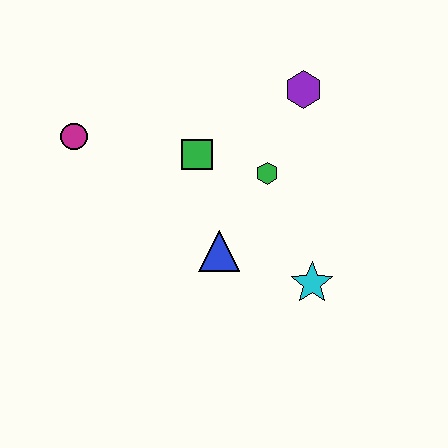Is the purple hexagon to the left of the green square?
No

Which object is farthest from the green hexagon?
The magenta circle is farthest from the green hexagon.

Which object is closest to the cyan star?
The blue triangle is closest to the cyan star.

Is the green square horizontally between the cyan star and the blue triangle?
No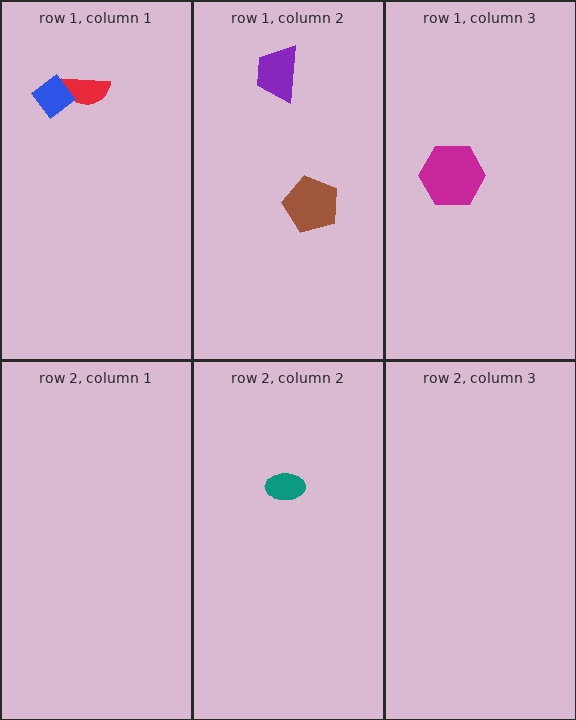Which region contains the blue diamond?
The row 1, column 1 region.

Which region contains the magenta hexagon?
The row 1, column 3 region.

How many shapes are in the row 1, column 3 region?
1.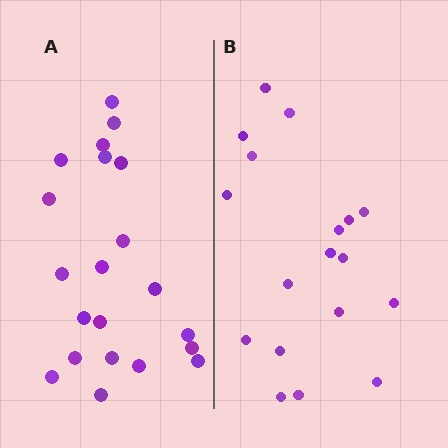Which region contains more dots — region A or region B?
Region A (the left region) has more dots.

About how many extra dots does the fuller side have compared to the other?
Region A has just a few more — roughly 2 or 3 more dots than region B.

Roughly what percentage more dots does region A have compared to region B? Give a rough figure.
About 15% more.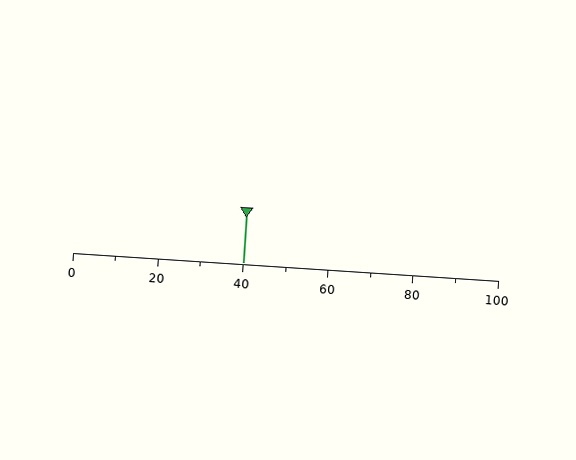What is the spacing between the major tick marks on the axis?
The major ticks are spaced 20 apart.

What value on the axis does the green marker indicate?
The marker indicates approximately 40.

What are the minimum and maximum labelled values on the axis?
The axis runs from 0 to 100.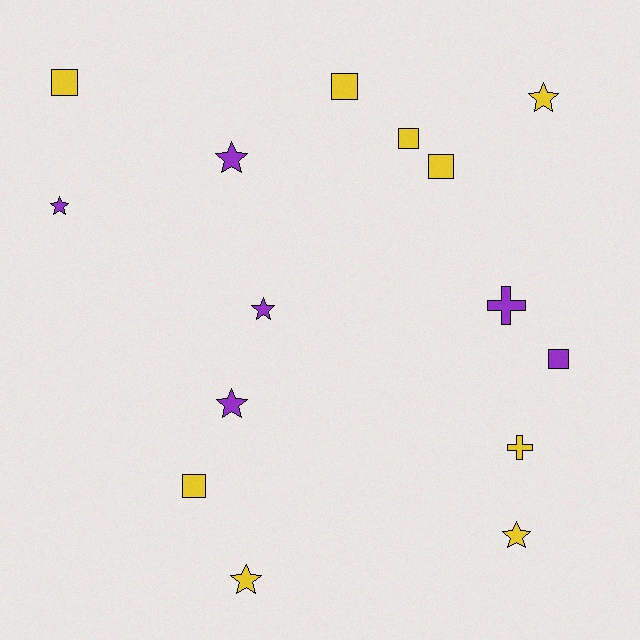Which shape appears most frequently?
Star, with 7 objects.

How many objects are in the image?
There are 15 objects.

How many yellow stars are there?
There are 3 yellow stars.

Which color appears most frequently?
Yellow, with 9 objects.